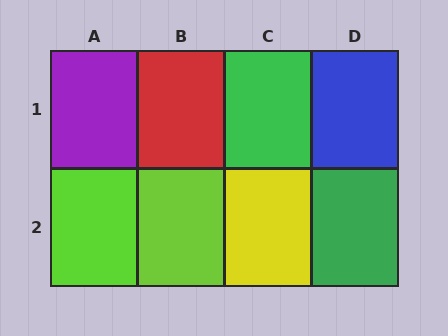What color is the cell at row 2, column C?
Yellow.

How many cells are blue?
1 cell is blue.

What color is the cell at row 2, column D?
Green.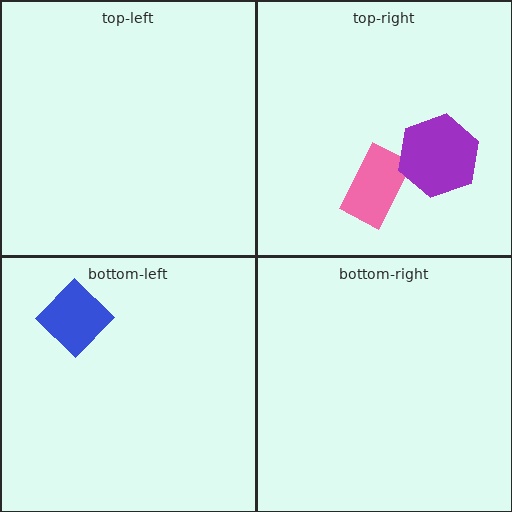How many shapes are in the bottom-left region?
1.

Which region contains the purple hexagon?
The top-right region.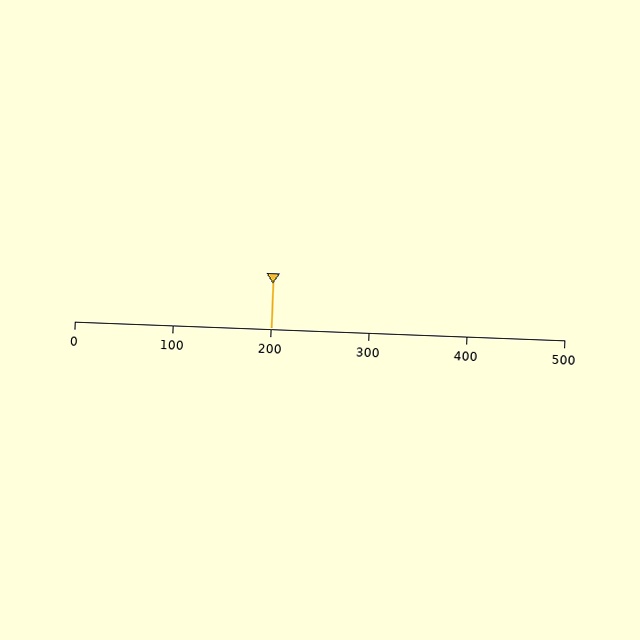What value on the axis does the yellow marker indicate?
The marker indicates approximately 200.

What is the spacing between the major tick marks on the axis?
The major ticks are spaced 100 apart.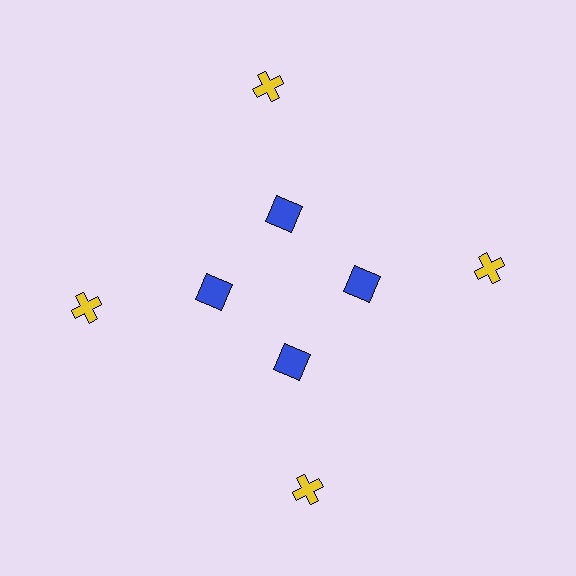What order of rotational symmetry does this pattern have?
This pattern has 4-fold rotational symmetry.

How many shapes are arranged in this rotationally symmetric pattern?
There are 8 shapes, arranged in 4 groups of 2.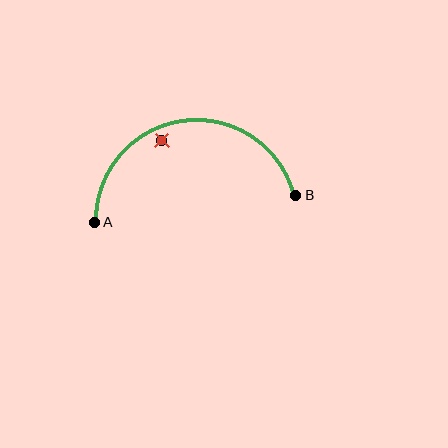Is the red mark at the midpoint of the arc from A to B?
No — the red mark does not lie on the arc at all. It sits slightly inside the curve.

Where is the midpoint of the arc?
The arc midpoint is the point on the curve farthest from the straight line joining A and B. It sits above that line.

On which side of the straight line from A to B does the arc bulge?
The arc bulges above the straight line connecting A and B.